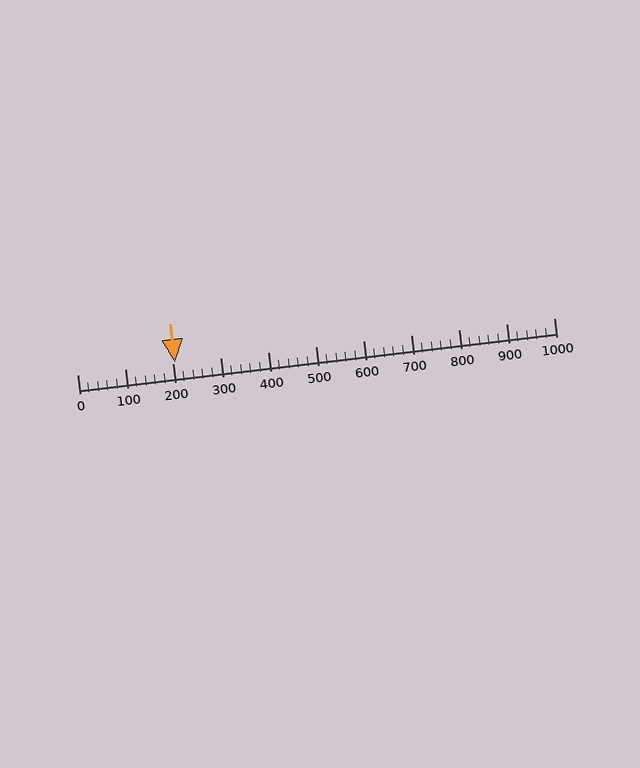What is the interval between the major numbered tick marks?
The major tick marks are spaced 100 units apart.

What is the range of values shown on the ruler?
The ruler shows values from 0 to 1000.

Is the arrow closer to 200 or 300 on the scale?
The arrow is closer to 200.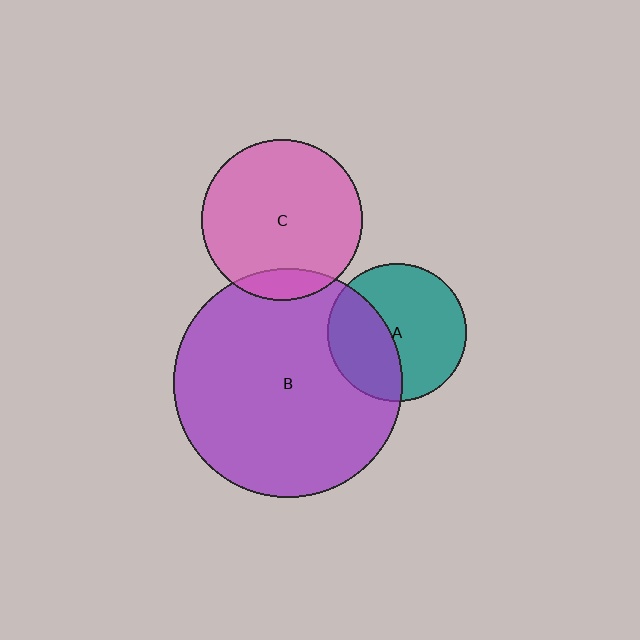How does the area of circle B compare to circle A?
Approximately 2.7 times.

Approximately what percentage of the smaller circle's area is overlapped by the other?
Approximately 10%.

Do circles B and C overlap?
Yes.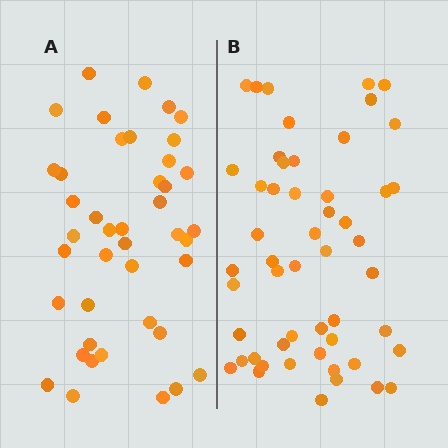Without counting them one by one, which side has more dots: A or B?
Region B (the right region) has more dots.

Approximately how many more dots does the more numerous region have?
Region B has roughly 10 or so more dots than region A.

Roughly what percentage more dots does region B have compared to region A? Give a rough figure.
About 25% more.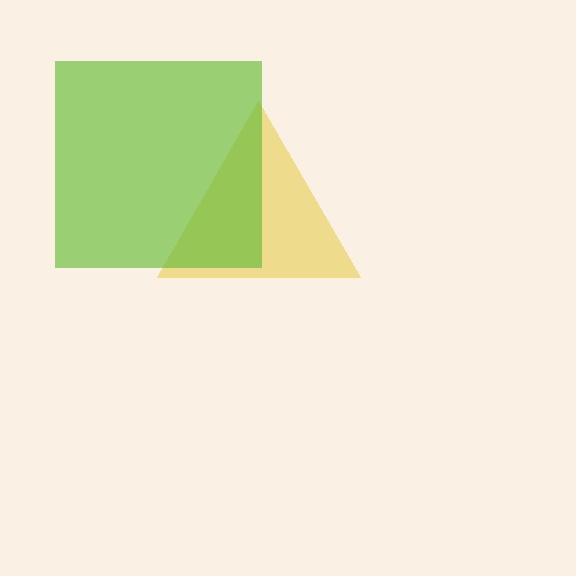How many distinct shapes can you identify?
There are 2 distinct shapes: a yellow triangle, a lime square.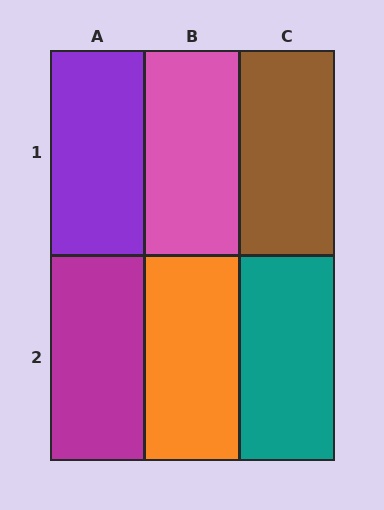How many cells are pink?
1 cell is pink.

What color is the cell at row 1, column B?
Pink.